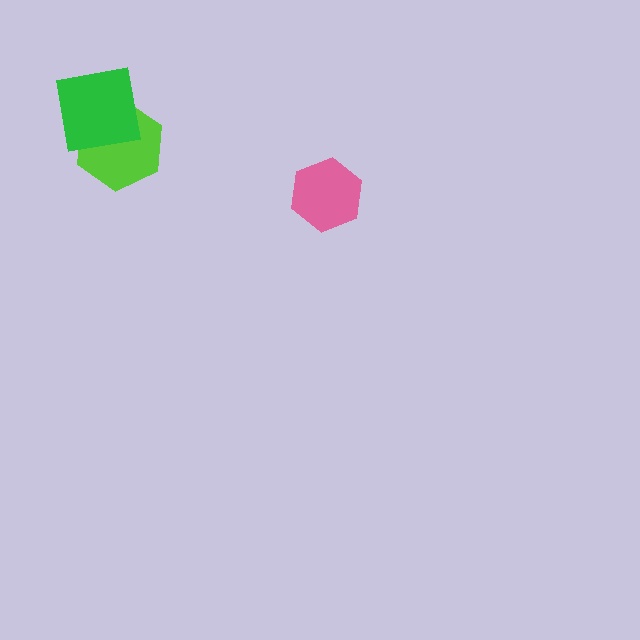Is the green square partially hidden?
No, no other shape covers it.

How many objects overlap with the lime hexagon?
1 object overlaps with the lime hexagon.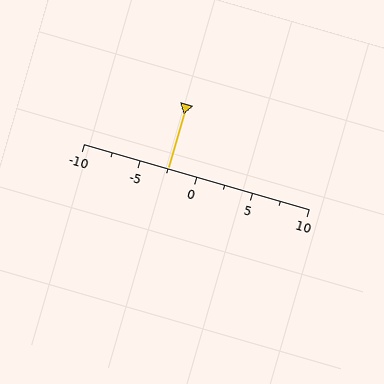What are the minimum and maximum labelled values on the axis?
The axis runs from -10 to 10.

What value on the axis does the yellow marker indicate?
The marker indicates approximately -2.5.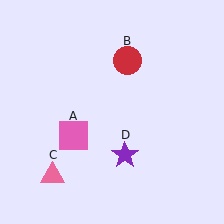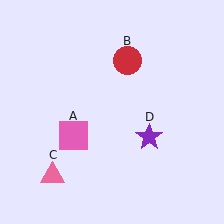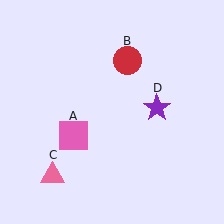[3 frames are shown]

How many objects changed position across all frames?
1 object changed position: purple star (object D).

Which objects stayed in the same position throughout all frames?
Pink square (object A) and red circle (object B) and pink triangle (object C) remained stationary.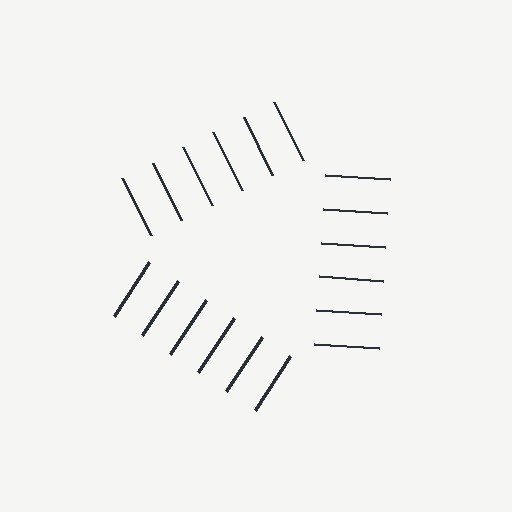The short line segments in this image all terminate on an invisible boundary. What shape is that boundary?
An illusory triangle — the line segments terminate on its edges but no continuous stroke is drawn.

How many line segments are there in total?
18 — 6 along each of the 3 edges.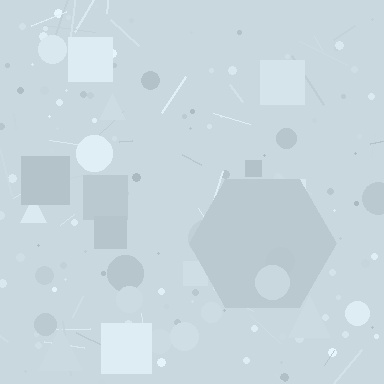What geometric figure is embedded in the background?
A hexagon is embedded in the background.